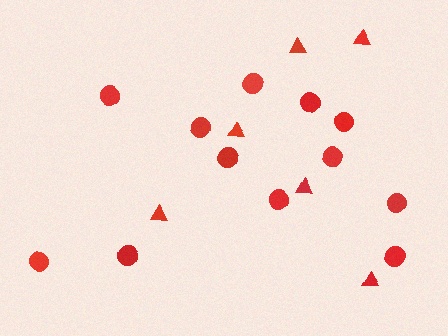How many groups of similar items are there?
There are 2 groups: one group of triangles (6) and one group of circles (12).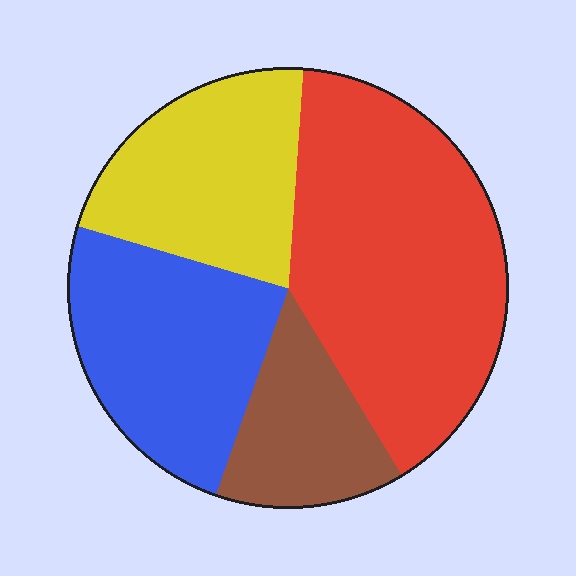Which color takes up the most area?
Red, at roughly 40%.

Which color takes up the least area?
Brown, at roughly 15%.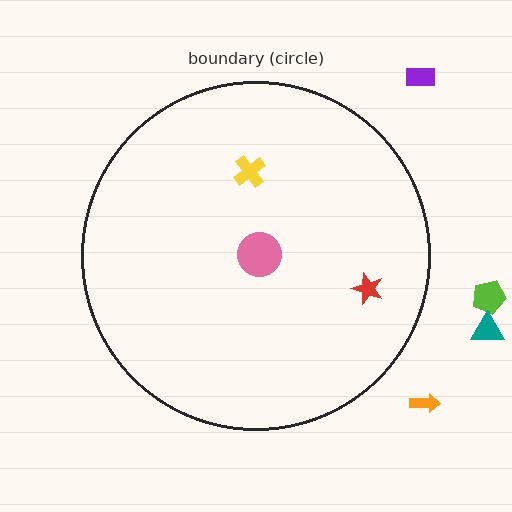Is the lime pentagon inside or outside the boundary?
Outside.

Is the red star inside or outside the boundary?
Inside.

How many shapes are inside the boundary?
3 inside, 4 outside.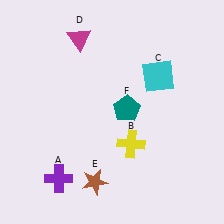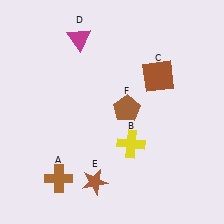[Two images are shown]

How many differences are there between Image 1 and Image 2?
There are 3 differences between the two images.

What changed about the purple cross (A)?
In Image 1, A is purple. In Image 2, it changed to brown.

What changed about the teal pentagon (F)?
In Image 1, F is teal. In Image 2, it changed to brown.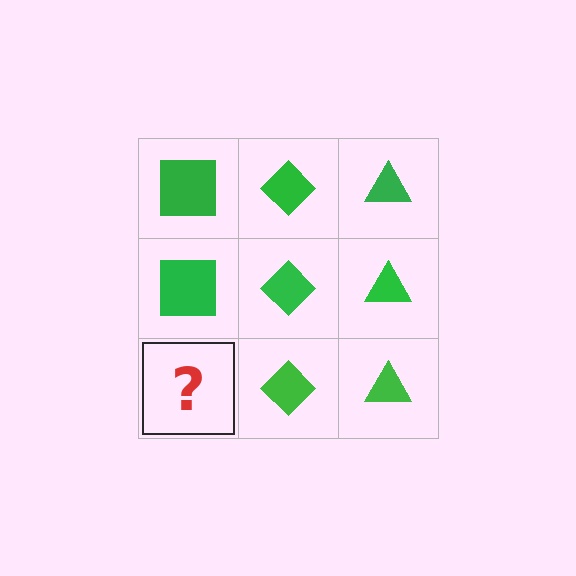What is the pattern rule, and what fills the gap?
The rule is that each column has a consistent shape. The gap should be filled with a green square.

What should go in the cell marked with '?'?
The missing cell should contain a green square.